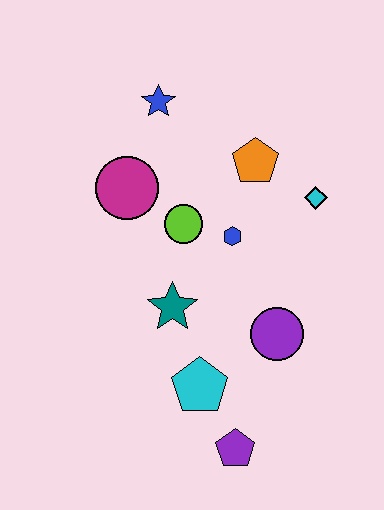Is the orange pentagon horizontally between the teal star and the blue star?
No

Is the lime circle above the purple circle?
Yes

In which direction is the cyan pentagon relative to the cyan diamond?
The cyan pentagon is below the cyan diamond.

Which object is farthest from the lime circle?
The purple pentagon is farthest from the lime circle.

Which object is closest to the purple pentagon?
The cyan pentagon is closest to the purple pentagon.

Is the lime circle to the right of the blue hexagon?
No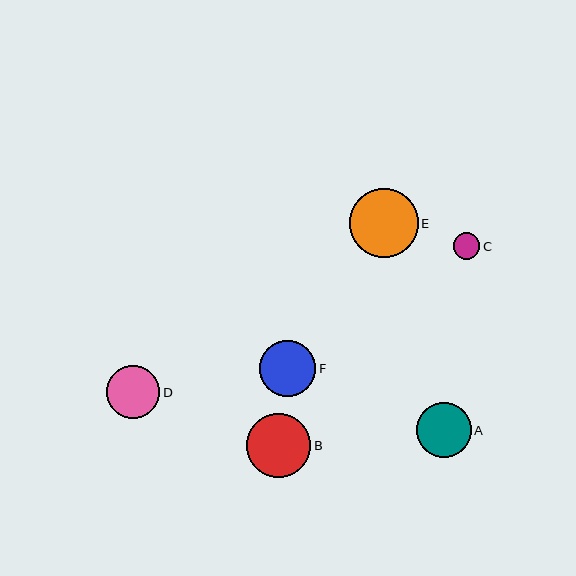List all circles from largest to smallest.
From largest to smallest: E, B, F, A, D, C.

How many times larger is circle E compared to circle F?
Circle E is approximately 1.2 times the size of circle F.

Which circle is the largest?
Circle E is the largest with a size of approximately 69 pixels.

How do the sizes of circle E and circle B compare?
Circle E and circle B are approximately the same size.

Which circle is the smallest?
Circle C is the smallest with a size of approximately 26 pixels.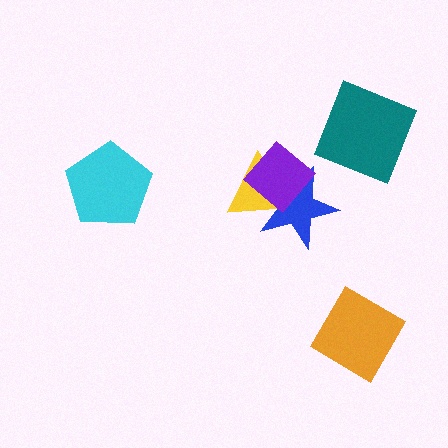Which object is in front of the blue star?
The purple diamond is in front of the blue star.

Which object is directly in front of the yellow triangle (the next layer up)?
The blue star is directly in front of the yellow triangle.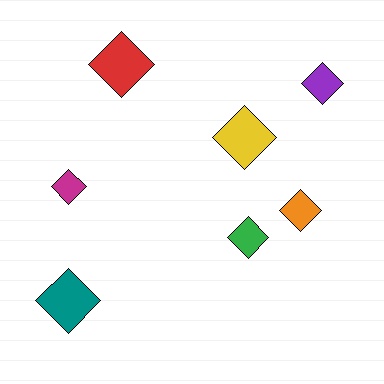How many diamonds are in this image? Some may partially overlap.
There are 7 diamonds.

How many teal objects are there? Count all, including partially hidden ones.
There is 1 teal object.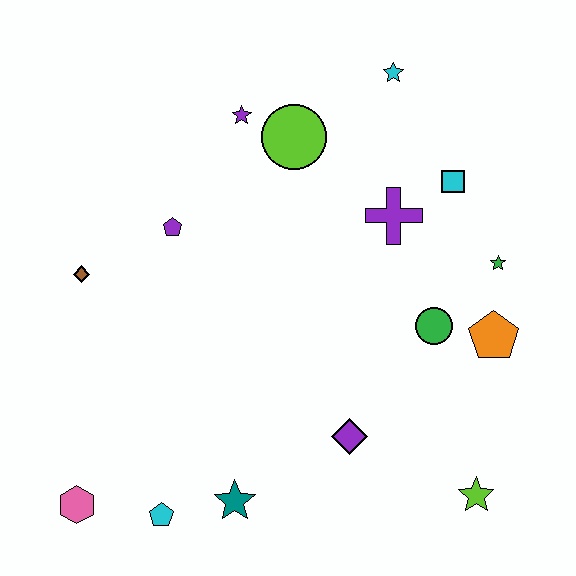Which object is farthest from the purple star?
The lime star is farthest from the purple star.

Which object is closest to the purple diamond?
The teal star is closest to the purple diamond.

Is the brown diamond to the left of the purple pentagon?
Yes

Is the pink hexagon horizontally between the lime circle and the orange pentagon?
No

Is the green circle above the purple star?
No